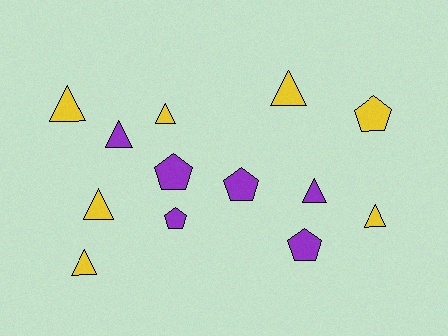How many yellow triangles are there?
There are 6 yellow triangles.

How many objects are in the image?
There are 13 objects.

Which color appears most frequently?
Yellow, with 7 objects.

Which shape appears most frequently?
Triangle, with 8 objects.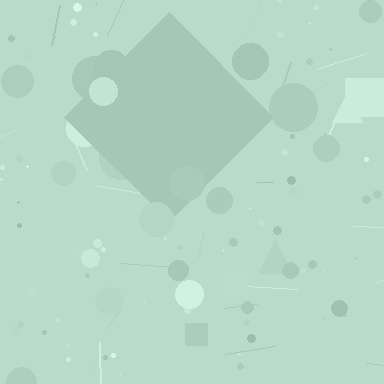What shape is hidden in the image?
A diamond is hidden in the image.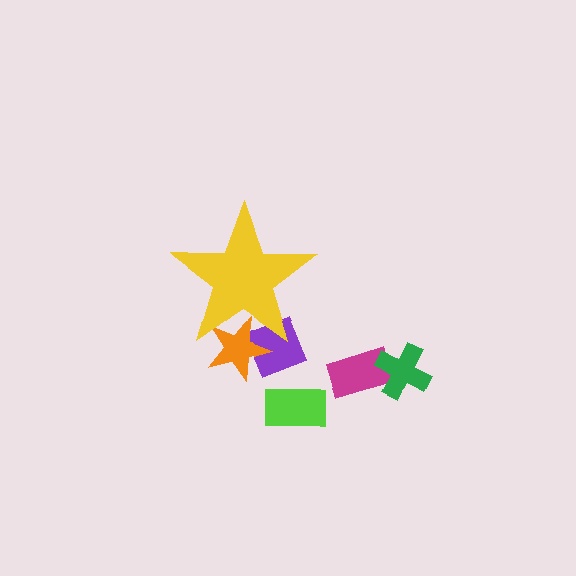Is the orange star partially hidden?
Yes, the orange star is partially hidden behind the yellow star.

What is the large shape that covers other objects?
A yellow star.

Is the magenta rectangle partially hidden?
No, the magenta rectangle is fully visible.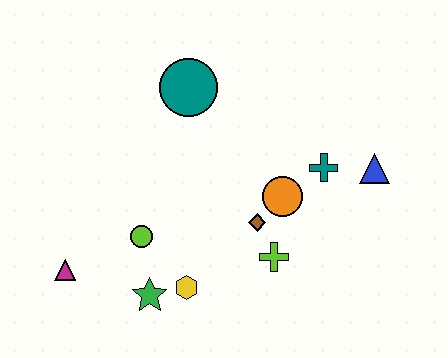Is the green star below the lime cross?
Yes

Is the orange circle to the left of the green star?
No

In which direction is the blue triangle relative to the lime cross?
The blue triangle is to the right of the lime cross.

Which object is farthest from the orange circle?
The magenta triangle is farthest from the orange circle.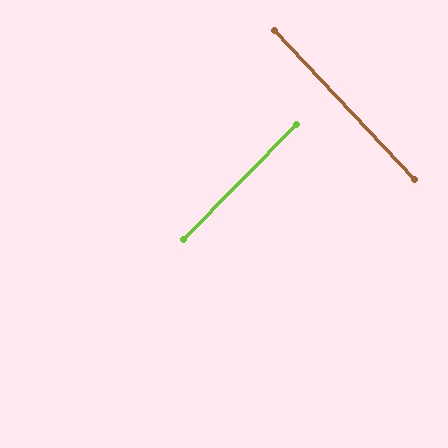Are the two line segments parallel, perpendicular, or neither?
Perpendicular — they meet at approximately 88°.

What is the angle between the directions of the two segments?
Approximately 88 degrees.